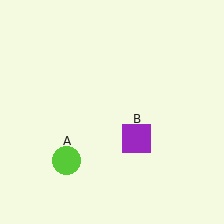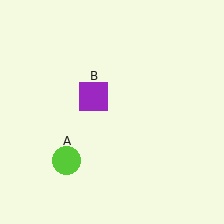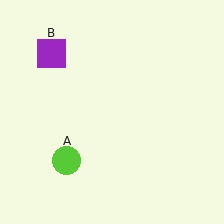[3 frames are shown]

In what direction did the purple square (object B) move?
The purple square (object B) moved up and to the left.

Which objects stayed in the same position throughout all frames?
Lime circle (object A) remained stationary.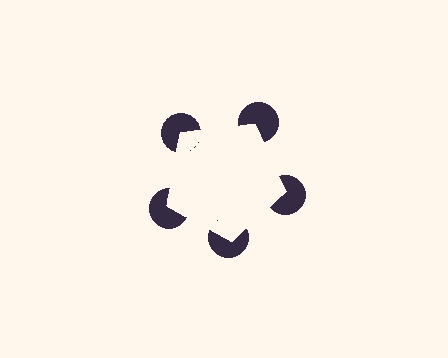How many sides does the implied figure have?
5 sides.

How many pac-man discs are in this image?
There are 5 — one at each vertex of the illusory pentagon.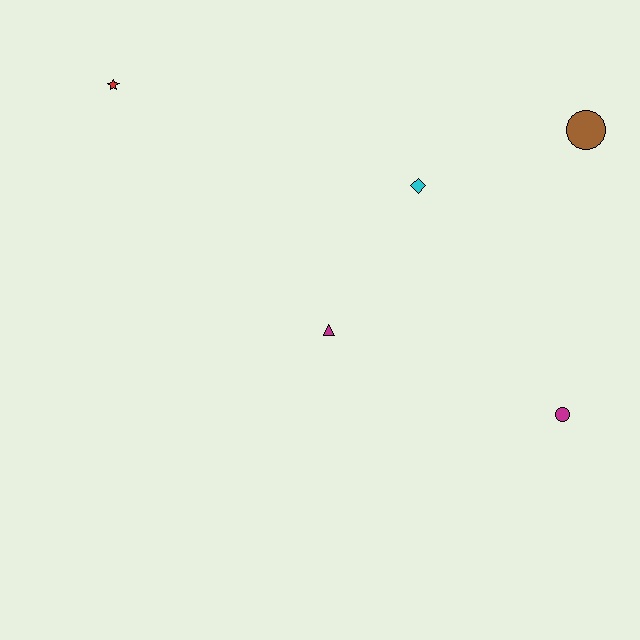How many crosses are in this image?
There are no crosses.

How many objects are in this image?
There are 5 objects.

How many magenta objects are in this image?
There are 2 magenta objects.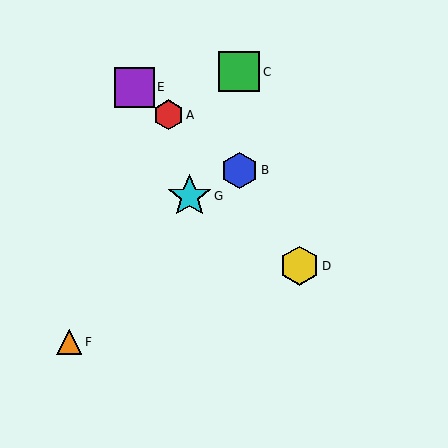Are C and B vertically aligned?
Yes, both are at x≈239.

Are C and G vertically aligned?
No, C is at x≈239 and G is at x≈189.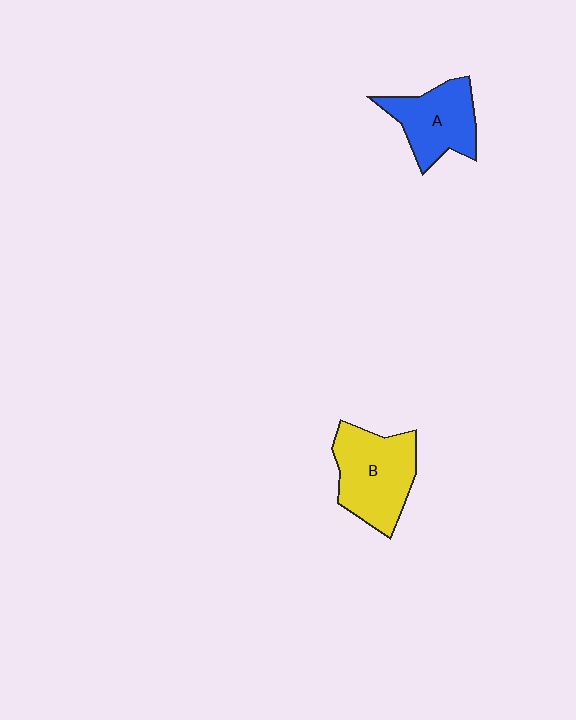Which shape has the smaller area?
Shape A (blue).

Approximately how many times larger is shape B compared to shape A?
Approximately 1.2 times.